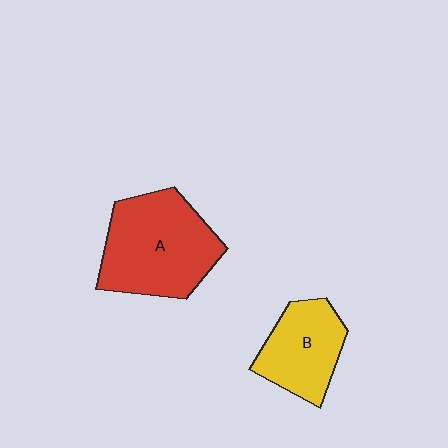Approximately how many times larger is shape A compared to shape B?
Approximately 1.6 times.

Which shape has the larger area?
Shape A (red).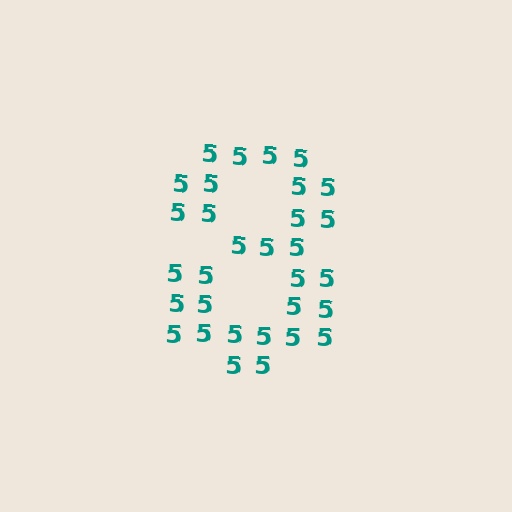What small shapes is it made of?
It is made of small digit 5's.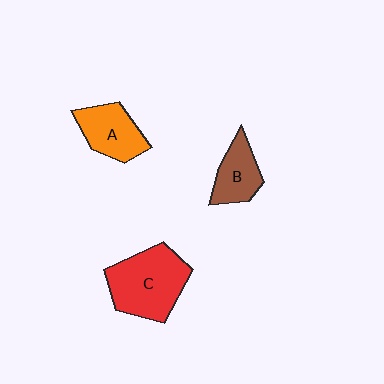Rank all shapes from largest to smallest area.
From largest to smallest: C (red), A (orange), B (brown).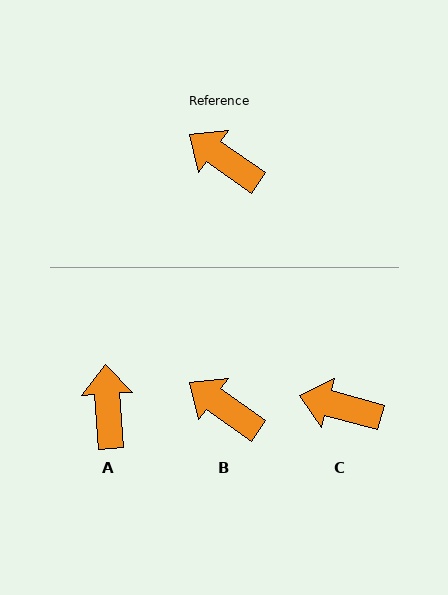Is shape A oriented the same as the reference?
No, it is off by about 51 degrees.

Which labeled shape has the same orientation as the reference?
B.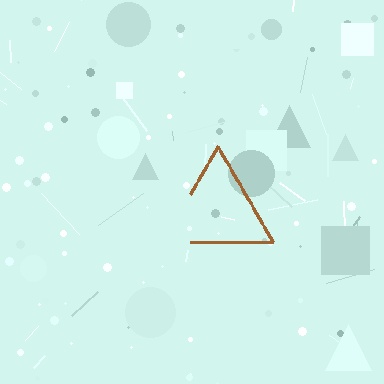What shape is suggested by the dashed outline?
The dashed outline suggests a triangle.